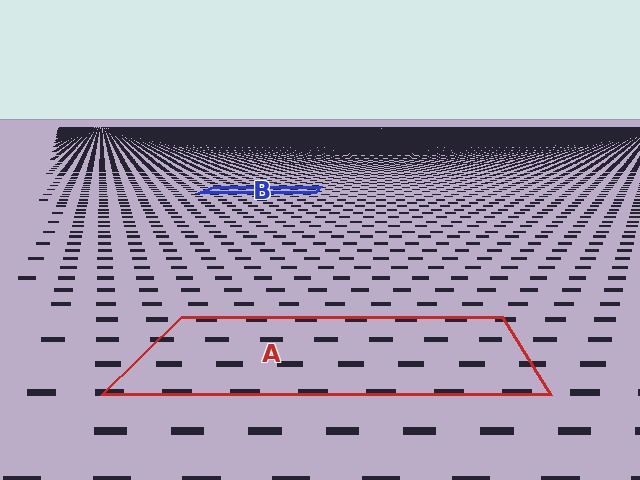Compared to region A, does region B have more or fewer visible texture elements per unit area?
Region B has more texture elements per unit area — they are packed more densely because it is farther away.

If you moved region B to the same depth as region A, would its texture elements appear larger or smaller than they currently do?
They would appear larger. At a closer depth, the same texture elements are projected at a bigger on-screen size.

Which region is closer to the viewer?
Region A is closer. The texture elements there are larger and more spread out.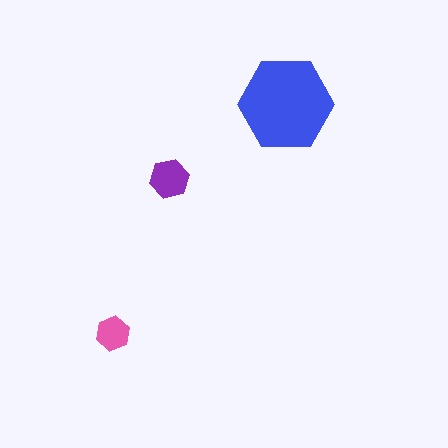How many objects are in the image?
There are 3 objects in the image.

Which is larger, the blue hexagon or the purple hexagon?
The blue one.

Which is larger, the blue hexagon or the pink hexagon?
The blue one.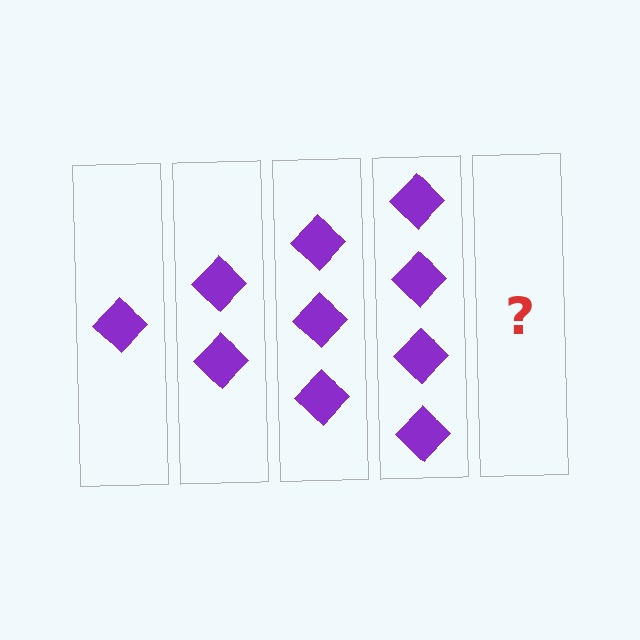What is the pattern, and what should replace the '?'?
The pattern is that each step adds one more diamond. The '?' should be 5 diamonds.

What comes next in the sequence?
The next element should be 5 diamonds.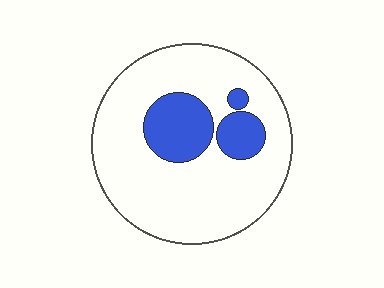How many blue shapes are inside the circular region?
3.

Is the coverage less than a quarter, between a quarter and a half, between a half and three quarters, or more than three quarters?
Less than a quarter.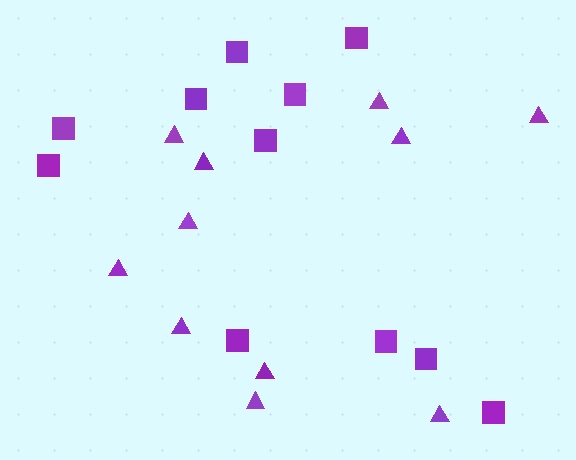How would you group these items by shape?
There are 2 groups: one group of squares (11) and one group of triangles (11).